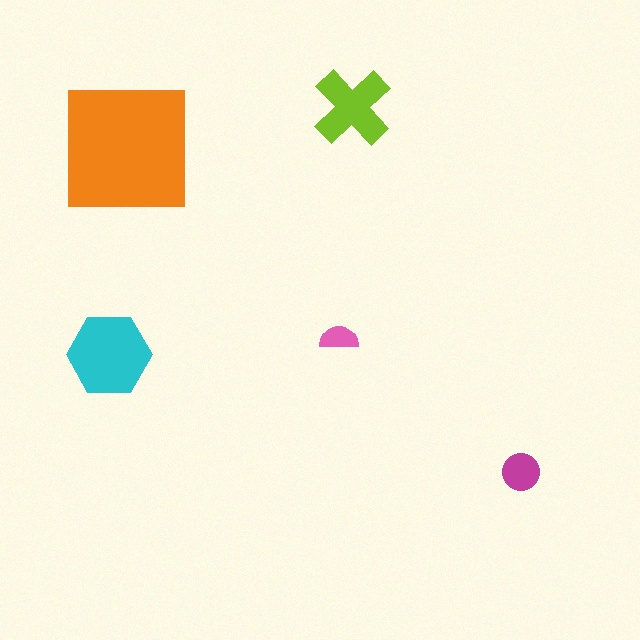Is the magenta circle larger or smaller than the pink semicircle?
Larger.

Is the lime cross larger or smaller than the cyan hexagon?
Smaller.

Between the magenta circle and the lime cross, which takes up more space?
The lime cross.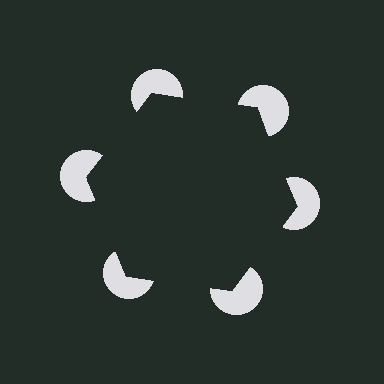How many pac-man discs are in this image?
There are 6 — one at each vertex of the illusory hexagon.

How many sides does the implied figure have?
6 sides.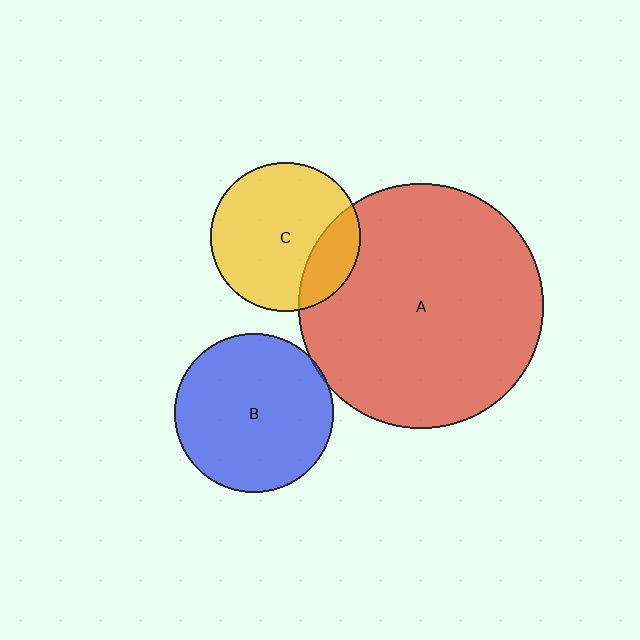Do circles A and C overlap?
Yes.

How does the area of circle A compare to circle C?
Approximately 2.7 times.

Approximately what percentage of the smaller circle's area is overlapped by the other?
Approximately 20%.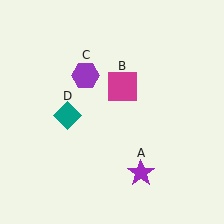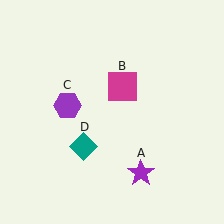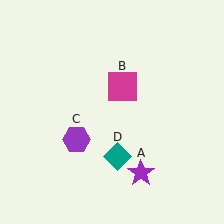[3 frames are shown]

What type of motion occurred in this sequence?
The purple hexagon (object C), teal diamond (object D) rotated counterclockwise around the center of the scene.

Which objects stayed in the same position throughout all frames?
Purple star (object A) and magenta square (object B) remained stationary.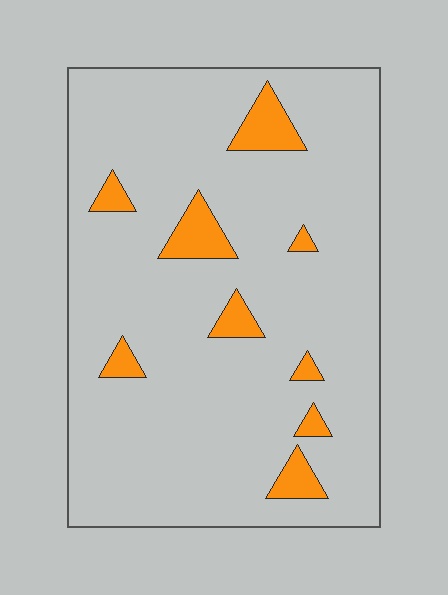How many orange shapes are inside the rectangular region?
9.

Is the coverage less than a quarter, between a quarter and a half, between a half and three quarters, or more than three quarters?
Less than a quarter.